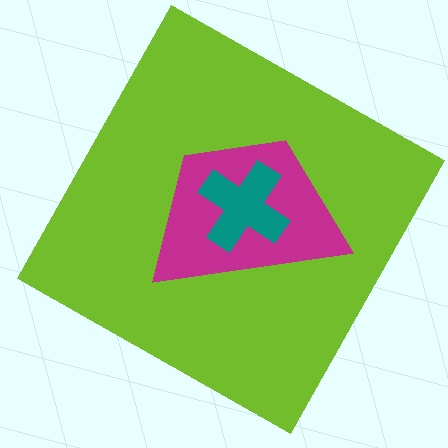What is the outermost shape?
The lime square.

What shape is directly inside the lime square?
The magenta trapezoid.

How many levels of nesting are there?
3.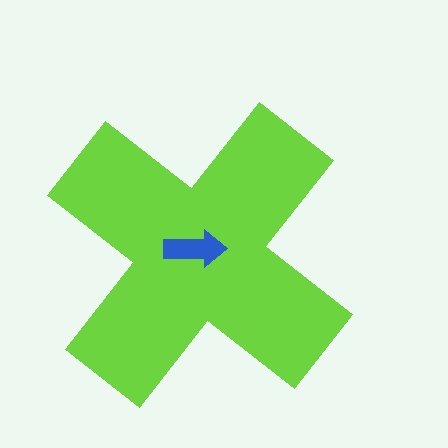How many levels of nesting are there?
2.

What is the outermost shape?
The lime cross.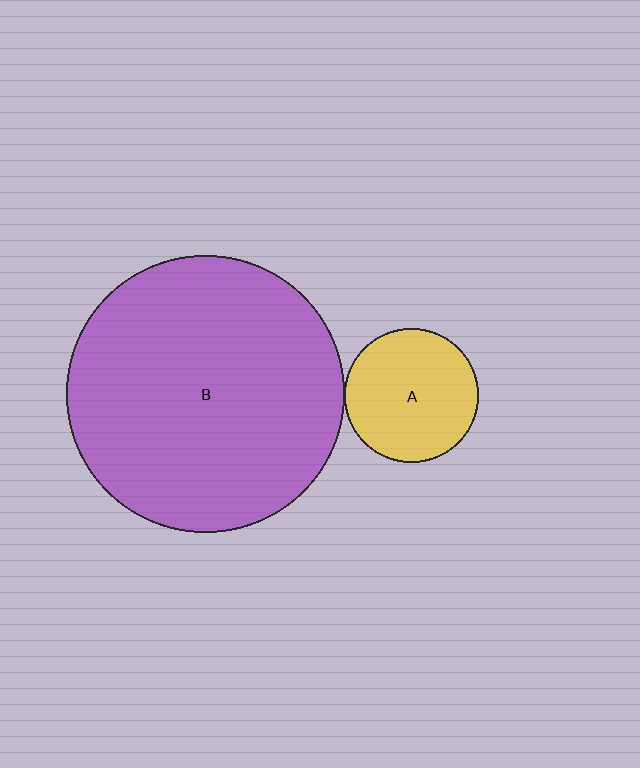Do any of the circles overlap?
No, none of the circles overlap.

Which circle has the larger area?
Circle B (purple).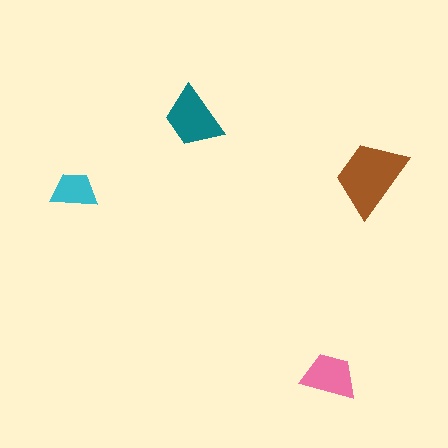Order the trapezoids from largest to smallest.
the brown one, the teal one, the pink one, the cyan one.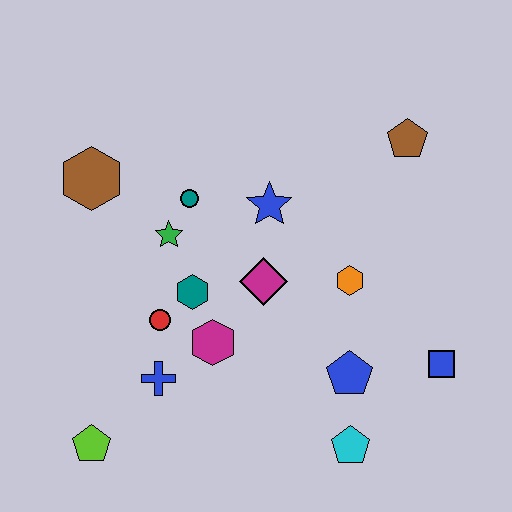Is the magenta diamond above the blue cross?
Yes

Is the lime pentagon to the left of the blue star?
Yes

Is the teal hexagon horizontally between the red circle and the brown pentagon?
Yes